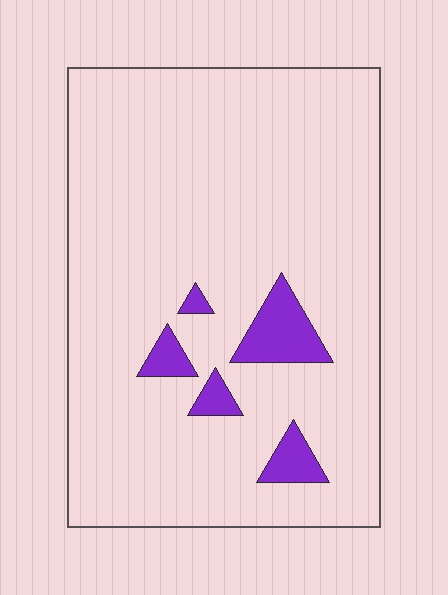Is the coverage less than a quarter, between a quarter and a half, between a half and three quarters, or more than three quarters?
Less than a quarter.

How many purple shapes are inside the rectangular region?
5.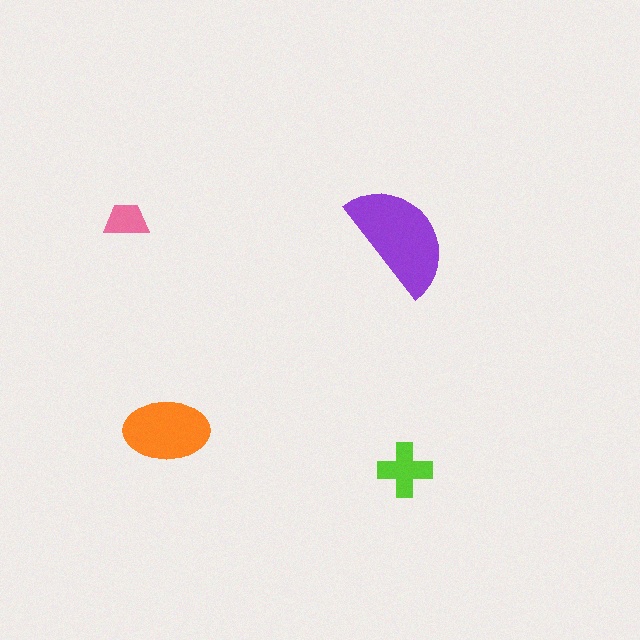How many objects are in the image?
There are 4 objects in the image.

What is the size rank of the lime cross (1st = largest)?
3rd.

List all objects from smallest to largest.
The pink trapezoid, the lime cross, the orange ellipse, the purple semicircle.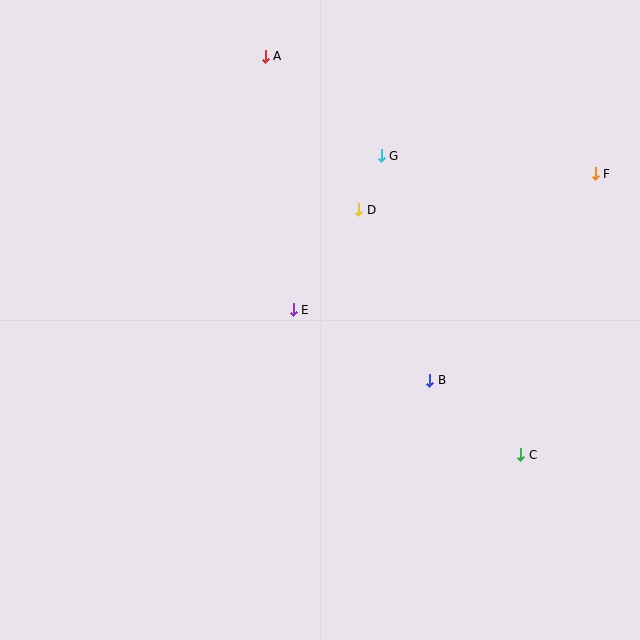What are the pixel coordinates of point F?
Point F is at (595, 174).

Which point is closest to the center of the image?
Point E at (293, 310) is closest to the center.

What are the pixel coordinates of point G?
Point G is at (381, 156).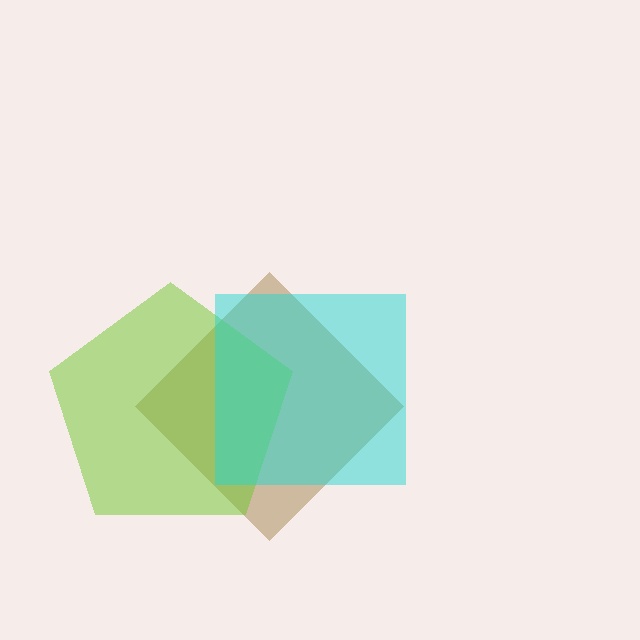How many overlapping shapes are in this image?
There are 3 overlapping shapes in the image.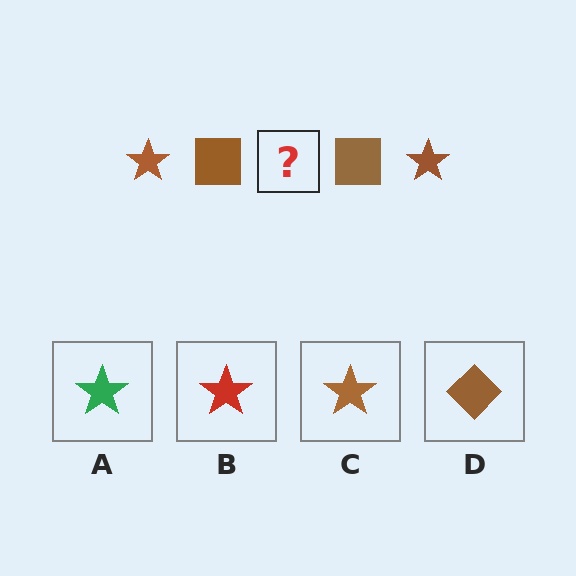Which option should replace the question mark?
Option C.